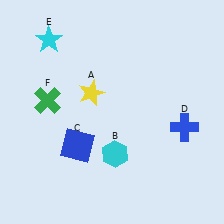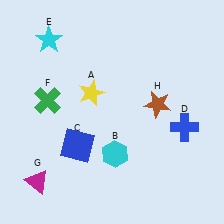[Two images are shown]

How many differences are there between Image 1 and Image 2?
There are 2 differences between the two images.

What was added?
A magenta triangle (G), a brown star (H) were added in Image 2.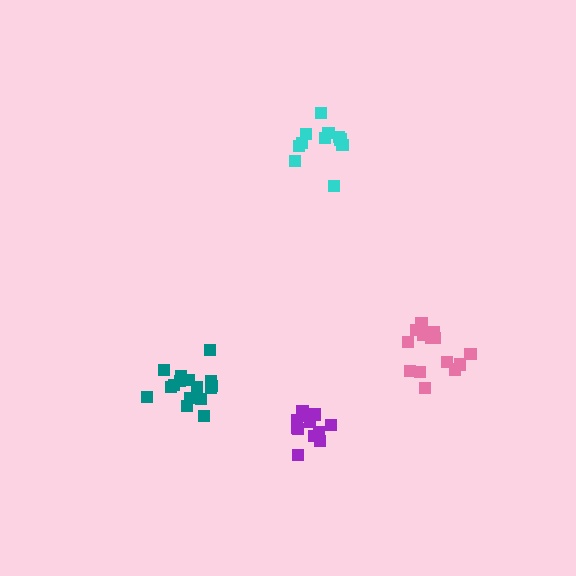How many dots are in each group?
Group 1: 15 dots, Group 2: 16 dots, Group 3: 12 dots, Group 4: 11 dots (54 total).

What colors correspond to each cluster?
The clusters are colored: pink, teal, purple, cyan.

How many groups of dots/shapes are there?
There are 4 groups.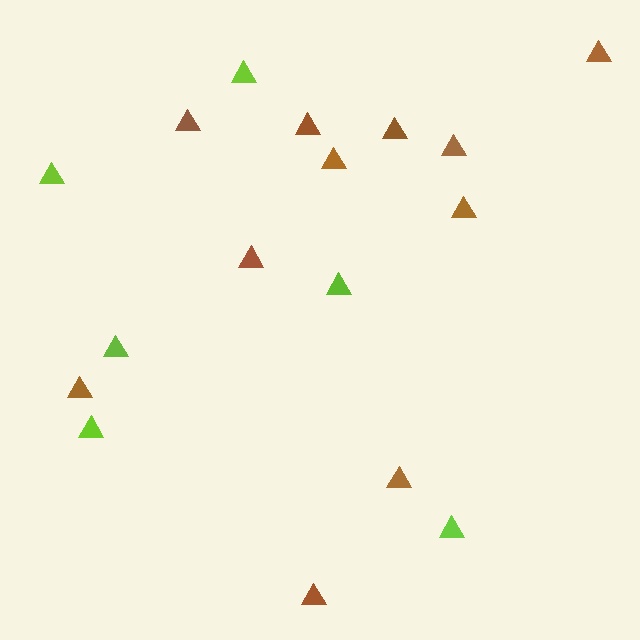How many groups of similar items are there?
There are 2 groups: one group of brown triangles (11) and one group of lime triangles (6).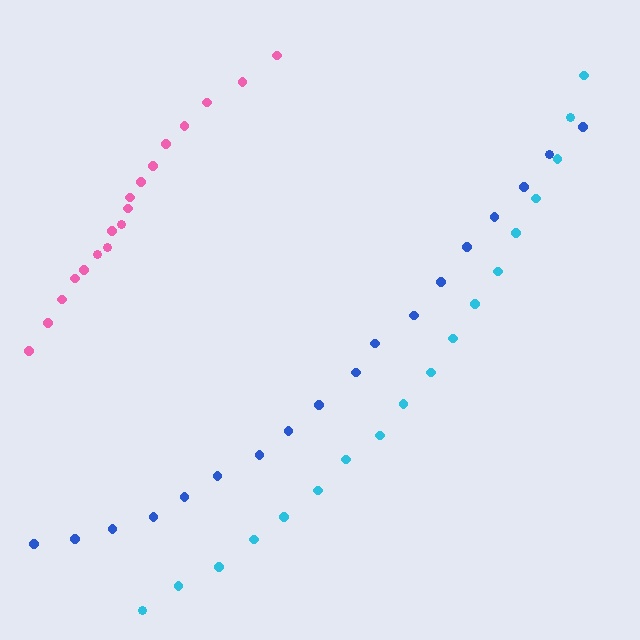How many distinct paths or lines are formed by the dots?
There are 3 distinct paths.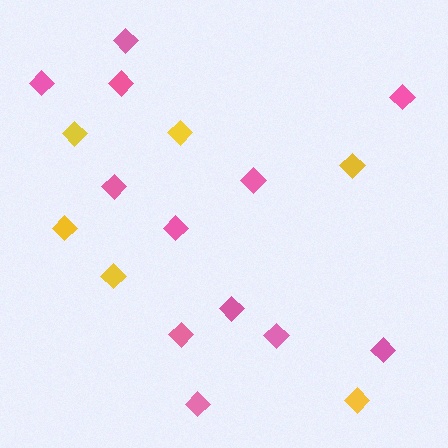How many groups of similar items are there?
There are 2 groups: one group of yellow diamonds (6) and one group of pink diamonds (12).